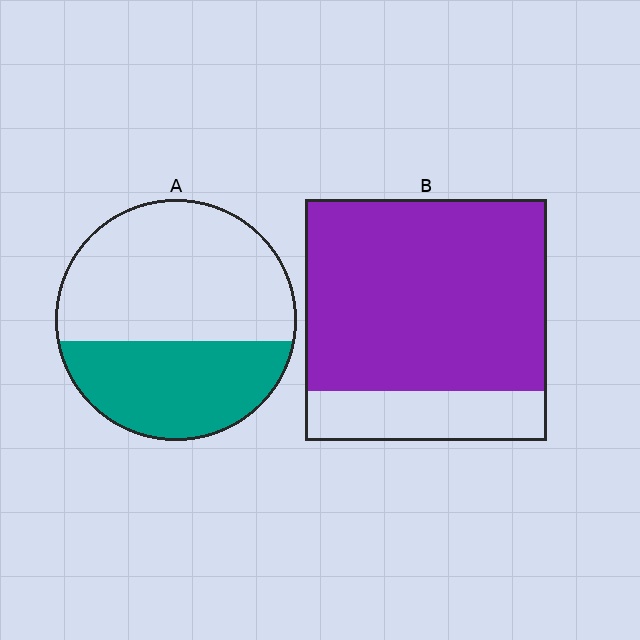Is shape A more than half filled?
No.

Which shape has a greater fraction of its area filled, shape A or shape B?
Shape B.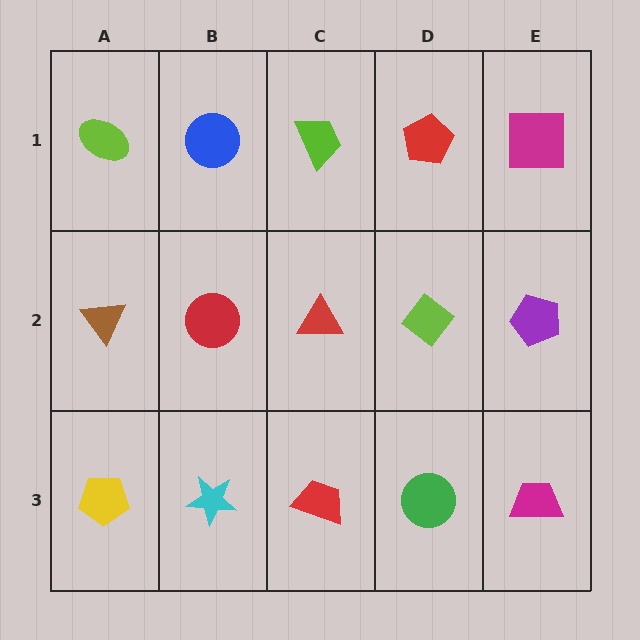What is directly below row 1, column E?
A purple pentagon.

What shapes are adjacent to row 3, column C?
A red triangle (row 2, column C), a cyan star (row 3, column B), a green circle (row 3, column D).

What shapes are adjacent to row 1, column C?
A red triangle (row 2, column C), a blue circle (row 1, column B), a red pentagon (row 1, column D).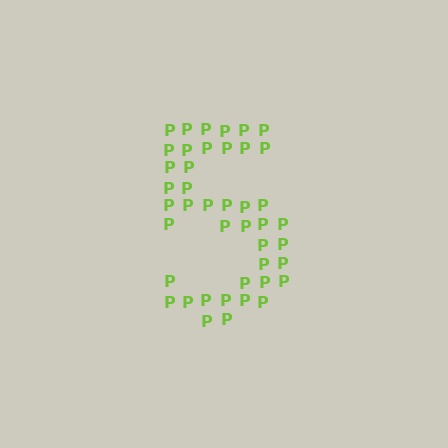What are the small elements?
The small elements are letter P's.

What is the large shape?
The large shape is the digit 5.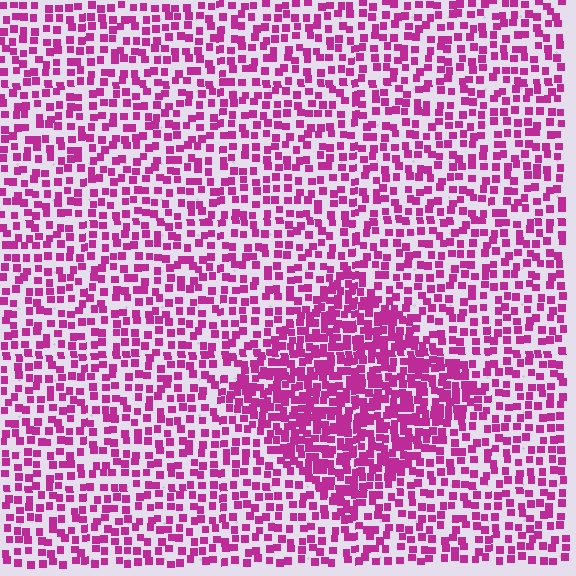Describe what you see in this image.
The image contains small magenta elements arranged at two different densities. A diamond-shaped region is visible where the elements are more densely packed than the surrounding area.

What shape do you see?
I see a diamond.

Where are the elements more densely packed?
The elements are more densely packed inside the diamond boundary.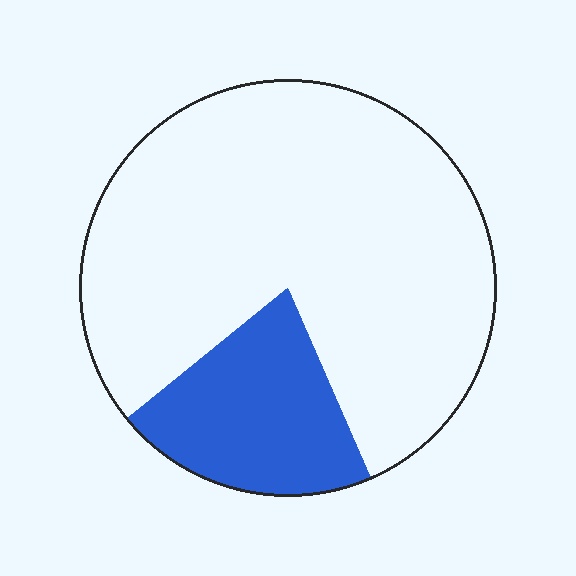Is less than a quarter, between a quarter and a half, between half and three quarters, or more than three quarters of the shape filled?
Less than a quarter.